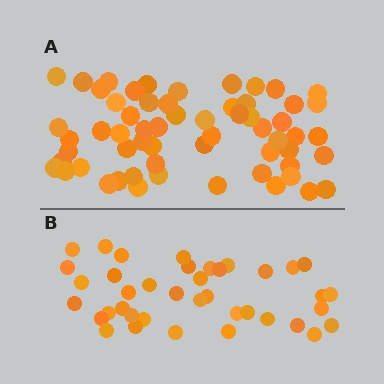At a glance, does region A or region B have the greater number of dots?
Region A (the top region) has more dots.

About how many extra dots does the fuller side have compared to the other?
Region A has approximately 20 more dots than region B.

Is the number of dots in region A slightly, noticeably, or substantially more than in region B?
Region A has substantially more. The ratio is roughly 1.5 to 1.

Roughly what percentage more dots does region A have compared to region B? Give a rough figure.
About 55% more.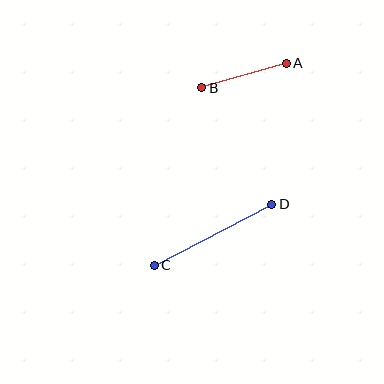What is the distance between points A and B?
The distance is approximately 88 pixels.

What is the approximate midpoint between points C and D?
The midpoint is at approximately (213, 235) pixels.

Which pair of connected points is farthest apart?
Points C and D are farthest apart.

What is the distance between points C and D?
The distance is approximately 132 pixels.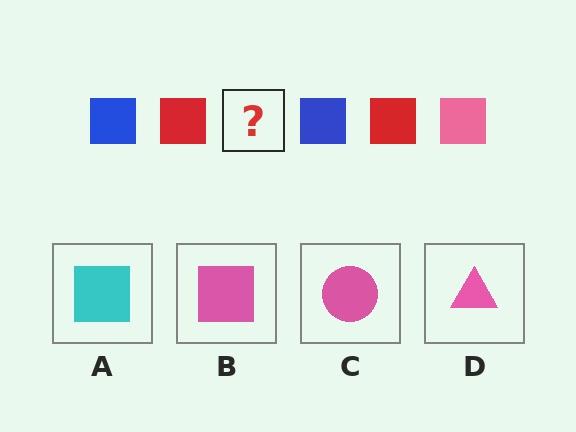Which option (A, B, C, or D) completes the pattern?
B.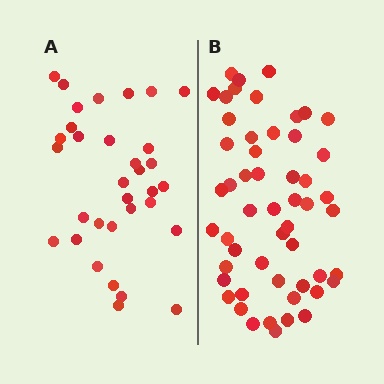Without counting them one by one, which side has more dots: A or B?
Region B (the right region) has more dots.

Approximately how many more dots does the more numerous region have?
Region B has approximately 20 more dots than region A.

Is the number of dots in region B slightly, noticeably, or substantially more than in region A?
Region B has substantially more. The ratio is roughly 1.6 to 1.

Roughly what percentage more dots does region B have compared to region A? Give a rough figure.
About 60% more.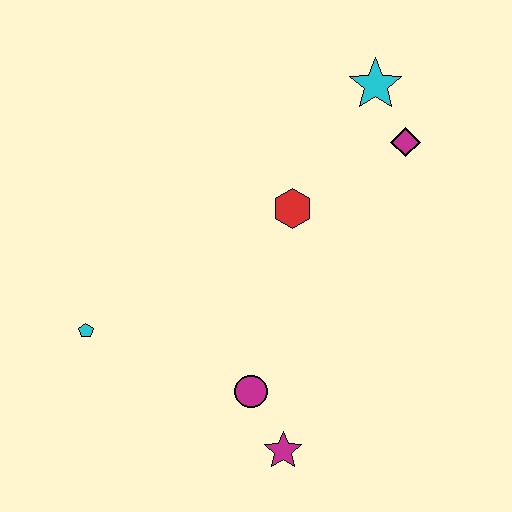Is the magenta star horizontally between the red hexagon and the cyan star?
No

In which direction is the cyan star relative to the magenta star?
The cyan star is above the magenta star.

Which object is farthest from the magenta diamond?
The cyan pentagon is farthest from the magenta diamond.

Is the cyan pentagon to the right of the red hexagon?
No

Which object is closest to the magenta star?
The magenta circle is closest to the magenta star.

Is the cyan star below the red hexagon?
No